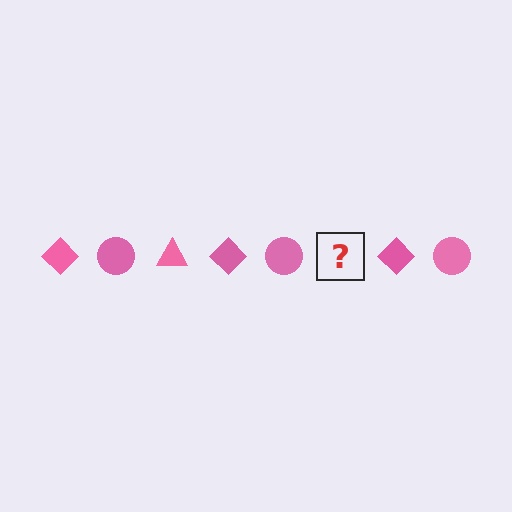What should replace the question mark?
The question mark should be replaced with a pink triangle.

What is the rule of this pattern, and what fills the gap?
The rule is that the pattern cycles through diamond, circle, triangle shapes in pink. The gap should be filled with a pink triangle.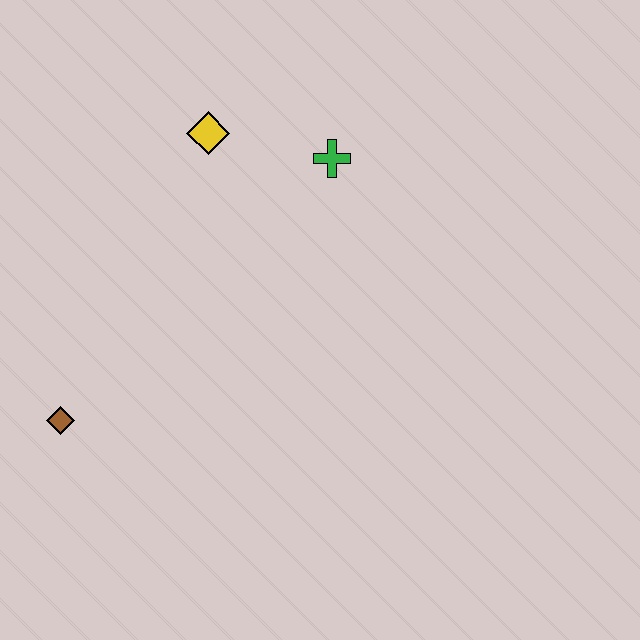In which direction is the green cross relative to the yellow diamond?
The green cross is to the right of the yellow diamond.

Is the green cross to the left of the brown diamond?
No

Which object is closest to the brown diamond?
The yellow diamond is closest to the brown diamond.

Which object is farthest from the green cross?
The brown diamond is farthest from the green cross.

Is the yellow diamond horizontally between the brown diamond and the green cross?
Yes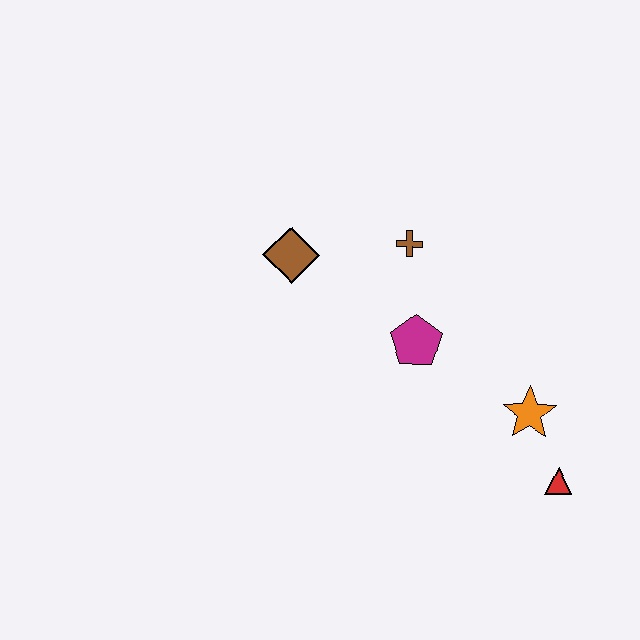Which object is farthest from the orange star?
The brown diamond is farthest from the orange star.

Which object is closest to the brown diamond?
The brown cross is closest to the brown diamond.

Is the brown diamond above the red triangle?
Yes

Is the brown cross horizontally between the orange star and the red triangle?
No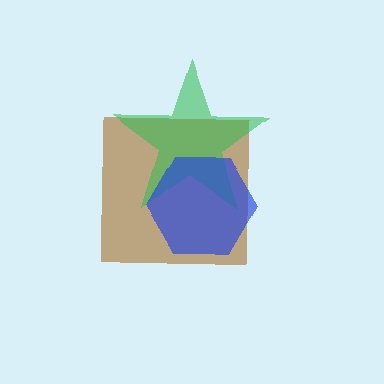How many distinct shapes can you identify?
There are 3 distinct shapes: a brown square, a green star, a blue hexagon.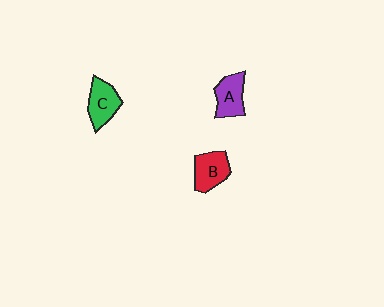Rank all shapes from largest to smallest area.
From largest to smallest: C (green), B (red), A (purple).